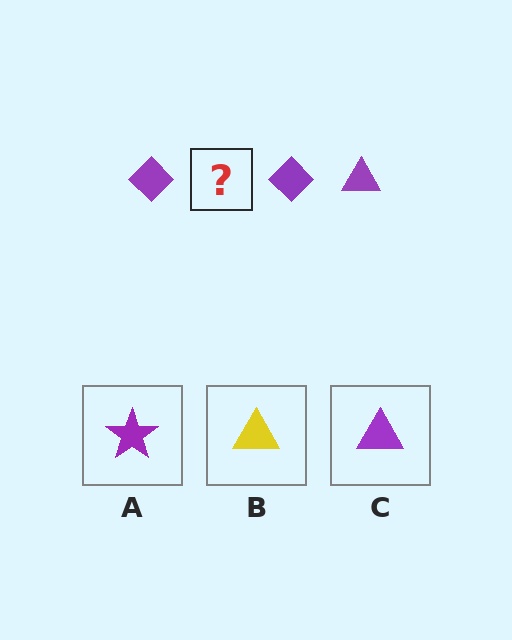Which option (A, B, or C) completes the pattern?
C.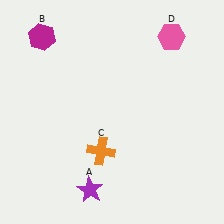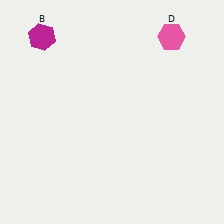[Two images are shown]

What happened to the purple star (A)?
The purple star (A) was removed in Image 2. It was in the bottom-left area of Image 1.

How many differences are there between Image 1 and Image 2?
There are 2 differences between the two images.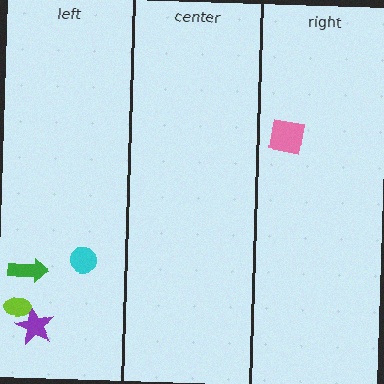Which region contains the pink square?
The right region.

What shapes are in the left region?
The green arrow, the purple star, the lime ellipse, the cyan circle.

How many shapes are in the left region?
4.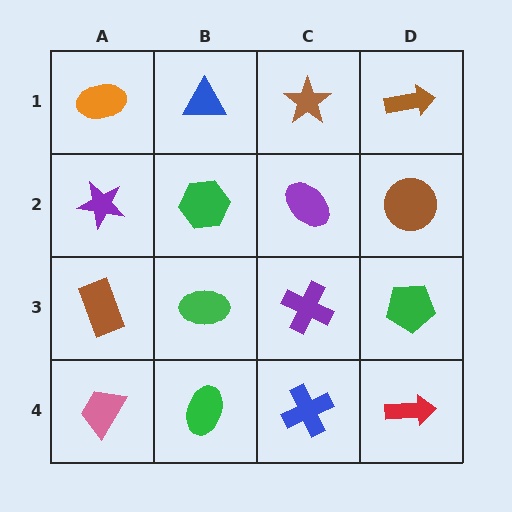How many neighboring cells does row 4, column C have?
3.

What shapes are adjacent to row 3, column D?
A brown circle (row 2, column D), a red arrow (row 4, column D), a purple cross (row 3, column C).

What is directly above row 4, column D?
A green pentagon.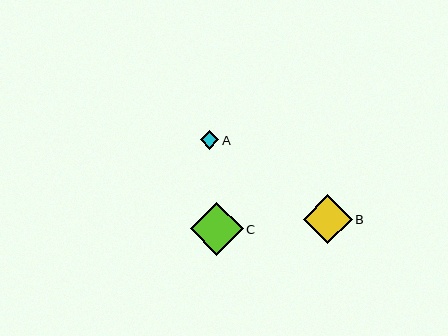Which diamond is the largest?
Diamond C is the largest with a size of approximately 53 pixels.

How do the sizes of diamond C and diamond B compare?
Diamond C and diamond B are approximately the same size.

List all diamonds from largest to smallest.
From largest to smallest: C, B, A.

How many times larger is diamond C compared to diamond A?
Diamond C is approximately 2.9 times the size of diamond A.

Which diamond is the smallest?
Diamond A is the smallest with a size of approximately 18 pixels.